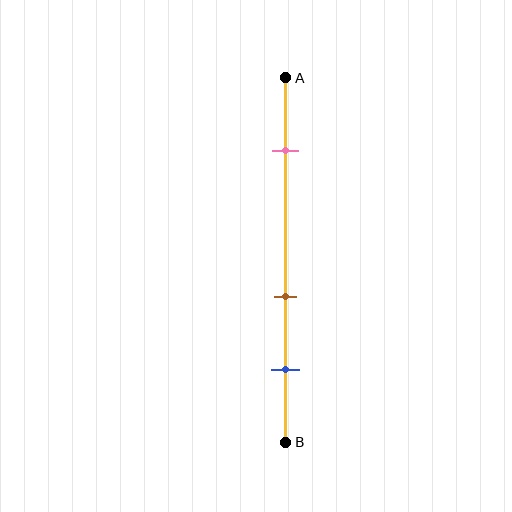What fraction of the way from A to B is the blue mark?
The blue mark is approximately 80% (0.8) of the way from A to B.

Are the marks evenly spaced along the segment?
No, the marks are not evenly spaced.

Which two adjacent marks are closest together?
The brown and blue marks are the closest adjacent pair.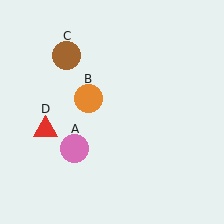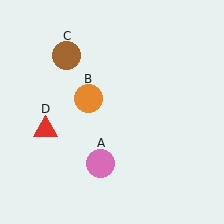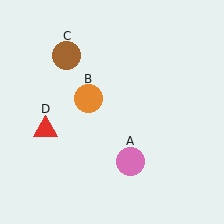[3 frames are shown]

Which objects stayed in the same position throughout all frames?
Orange circle (object B) and brown circle (object C) and red triangle (object D) remained stationary.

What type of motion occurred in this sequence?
The pink circle (object A) rotated counterclockwise around the center of the scene.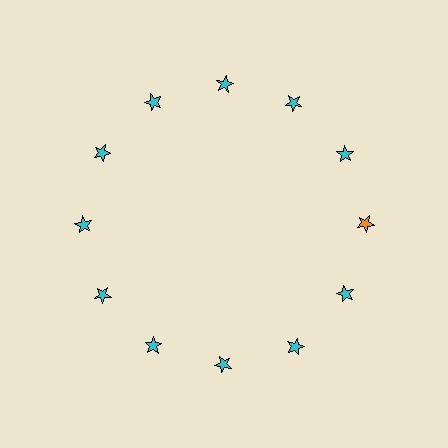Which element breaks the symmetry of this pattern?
The orange star at roughly the 3 o'clock position breaks the symmetry. All other shapes are cyan stars.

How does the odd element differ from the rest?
It has a different color: orange instead of cyan.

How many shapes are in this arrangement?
There are 12 shapes arranged in a ring pattern.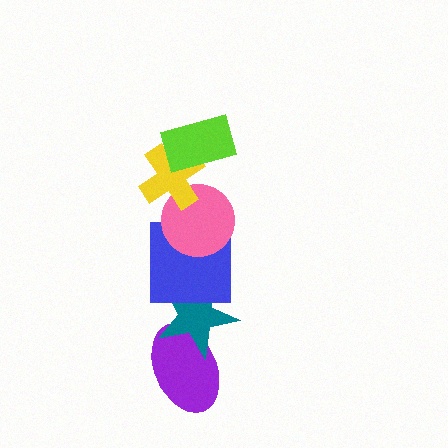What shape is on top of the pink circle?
The yellow cross is on top of the pink circle.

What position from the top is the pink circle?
The pink circle is 3rd from the top.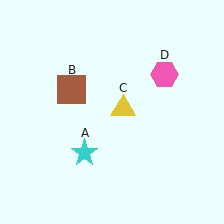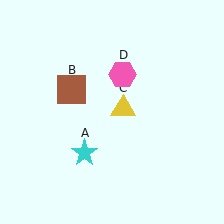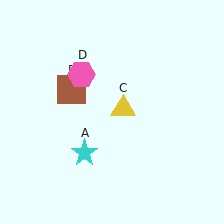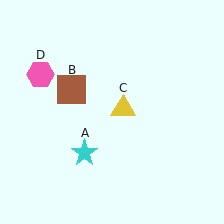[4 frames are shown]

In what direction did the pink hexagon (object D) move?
The pink hexagon (object D) moved left.